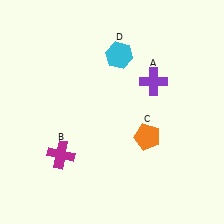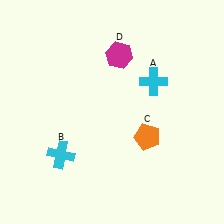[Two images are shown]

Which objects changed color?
A changed from purple to cyan. B changed from magenta to cyan. D changed from cyan to magenta.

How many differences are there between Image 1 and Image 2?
There are 3 differences between the two images.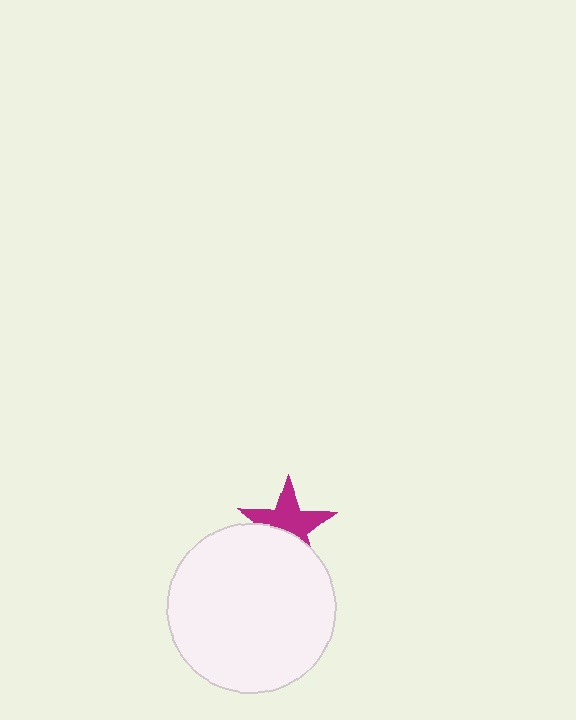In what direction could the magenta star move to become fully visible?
The magenta star could move up. That would shift it out from behind the white circle entirely.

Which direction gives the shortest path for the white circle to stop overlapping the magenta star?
Moving down gives the shortest separation.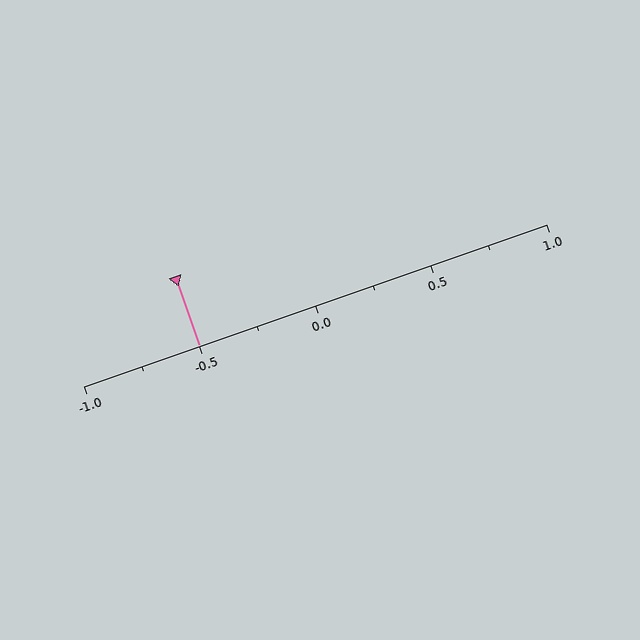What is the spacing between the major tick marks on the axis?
The major ticks are spaced 0.5 apart.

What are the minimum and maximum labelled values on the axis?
The axis runs from -1.0 to 1.0.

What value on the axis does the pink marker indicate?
The marker indicates approximately -0.5.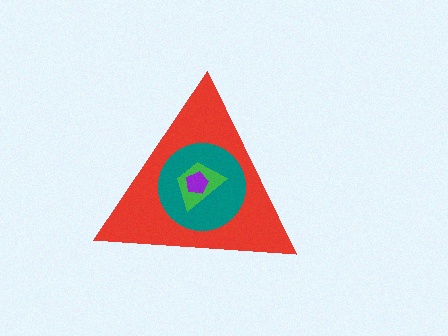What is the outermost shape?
The red triangle.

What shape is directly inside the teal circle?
The green trapezoid.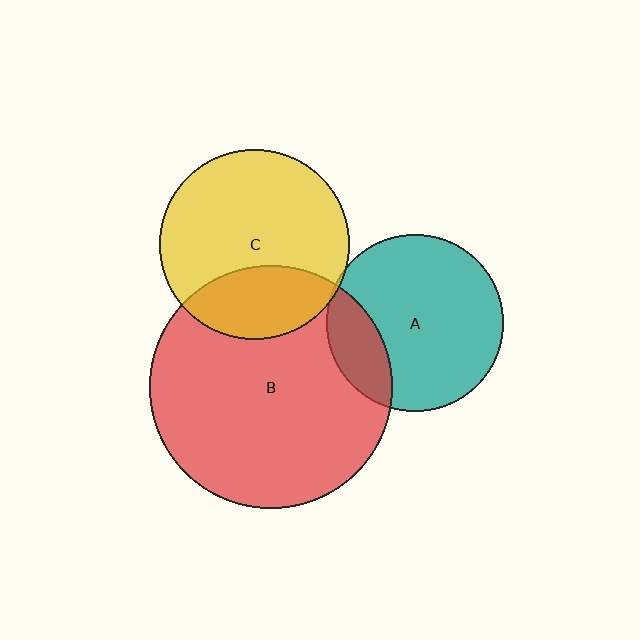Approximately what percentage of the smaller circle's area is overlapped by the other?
Approximately 5%.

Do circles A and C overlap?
Yes.